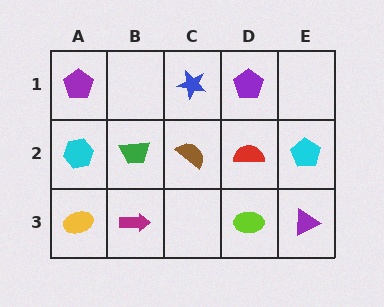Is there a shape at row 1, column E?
No, that cell is empty.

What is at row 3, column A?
A yellow ellipse.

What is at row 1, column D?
A purple pentagon.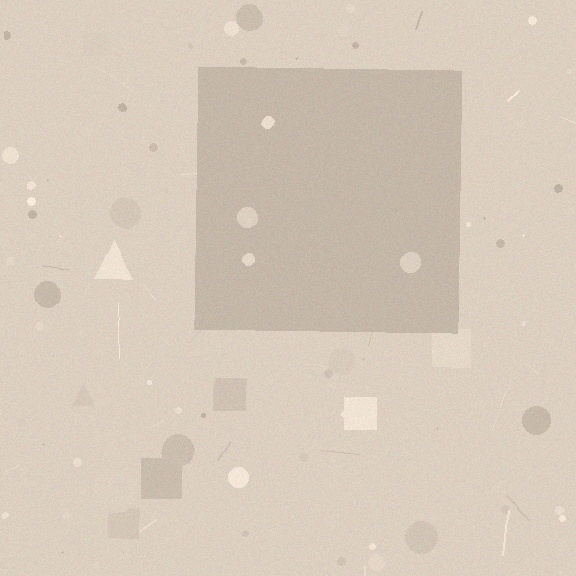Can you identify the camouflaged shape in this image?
The camouflaged shape is a square.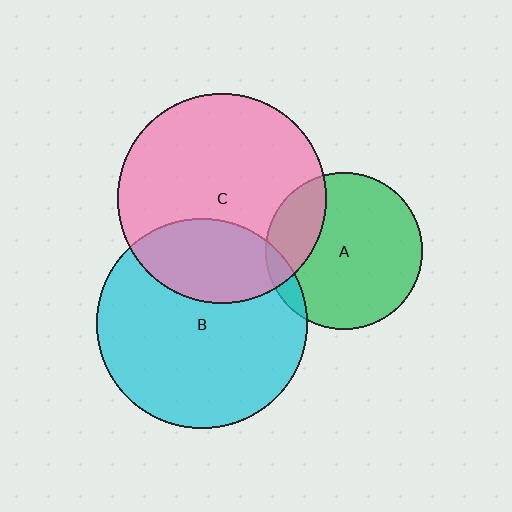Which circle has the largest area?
Circle B (cyan).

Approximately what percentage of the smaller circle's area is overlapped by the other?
Approximately 10%.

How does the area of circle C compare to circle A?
Approximately 1.8 times.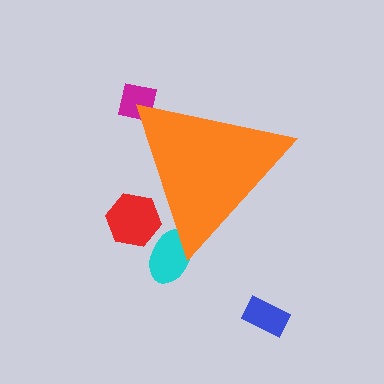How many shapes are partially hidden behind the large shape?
3 shapes are partially hidden.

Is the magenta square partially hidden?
Yes, the magenta square is partially hidden behind the orange triangle.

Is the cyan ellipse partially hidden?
Yes, the cyan ellipse is partially hidden behind the orange triangle.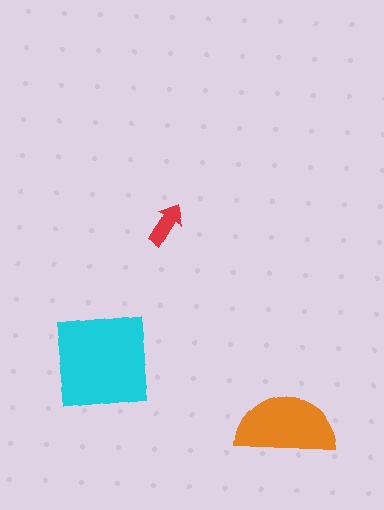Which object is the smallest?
The red arrow.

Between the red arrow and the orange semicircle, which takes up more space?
The orange semicircle.